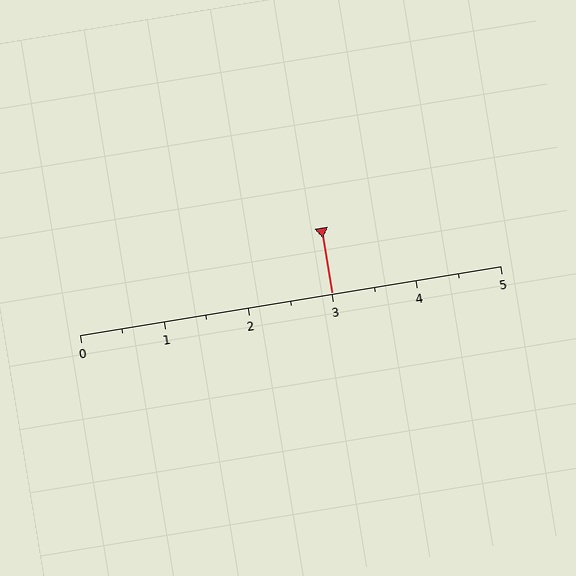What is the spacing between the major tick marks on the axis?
The major ticks are spaced 1 apart.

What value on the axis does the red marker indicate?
The marker indicates approximately 3.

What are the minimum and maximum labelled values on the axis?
The axis runs from 0 to 5.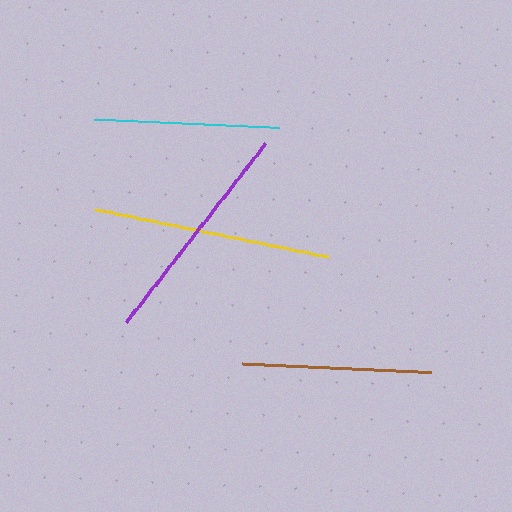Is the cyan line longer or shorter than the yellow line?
The yellow line is longer than the cyan line.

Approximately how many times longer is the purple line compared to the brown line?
The purple line is approximately 1.2 times the length of the brown line.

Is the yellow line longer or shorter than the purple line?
The yellow line is longer than the purple line.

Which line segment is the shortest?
The cyan line is the shortest at approximately 185 pixels.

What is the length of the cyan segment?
The cyan segment is approximately 185 pixels long.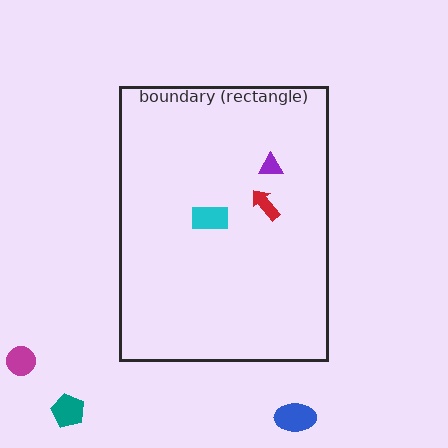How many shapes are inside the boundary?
3 inside, 3 outside.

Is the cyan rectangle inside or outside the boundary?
Inside.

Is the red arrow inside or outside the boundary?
Inside.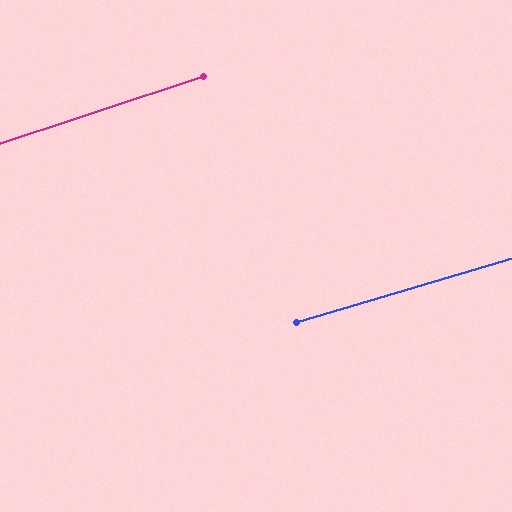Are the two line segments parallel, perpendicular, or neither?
Parallel — their directions differ by only 1.7°.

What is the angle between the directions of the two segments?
Approximately 2 degrees.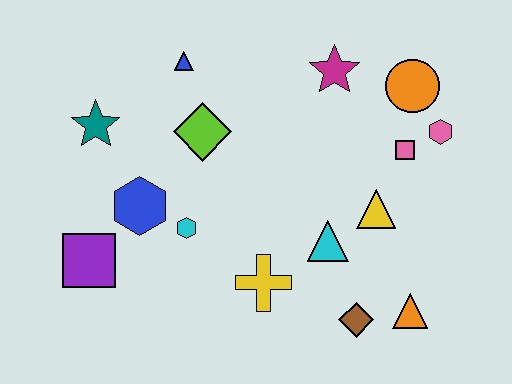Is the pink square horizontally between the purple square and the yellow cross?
No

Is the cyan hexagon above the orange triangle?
Yes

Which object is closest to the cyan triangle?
The yellow triangle is closest to the cyan triangle.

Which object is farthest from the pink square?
The purple square is farthest from the pink square.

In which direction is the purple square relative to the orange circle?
The purple square is to the left of the orange circle.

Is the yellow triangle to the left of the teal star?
No